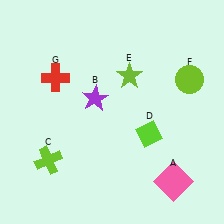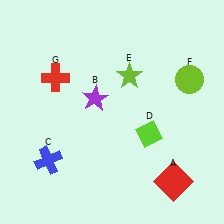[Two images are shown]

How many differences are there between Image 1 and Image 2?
There are 2 differences between the two images.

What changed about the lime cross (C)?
In Image 1, C is lime. In Image 2, it changed to blue.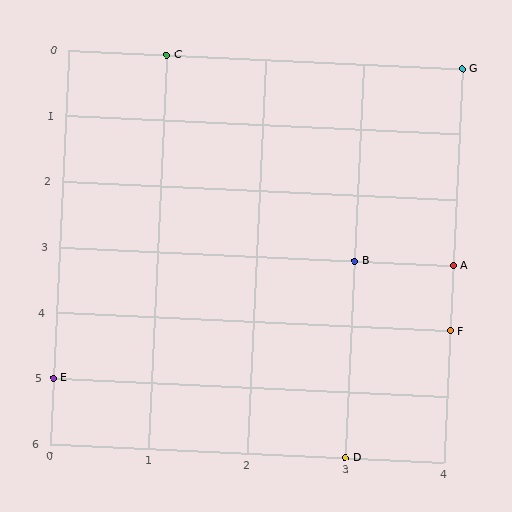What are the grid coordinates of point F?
Point F is at grid coordinates (4, 4).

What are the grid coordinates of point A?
Point A is at grid coordinates (4, 3).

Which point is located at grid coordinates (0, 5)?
Point E is at (0, 5).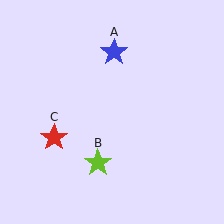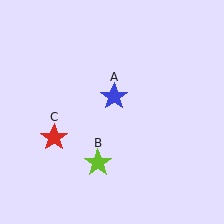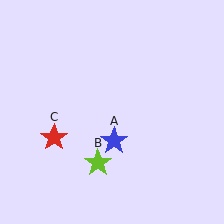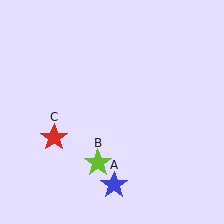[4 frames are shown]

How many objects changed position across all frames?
1 object changed position: blue star (object A).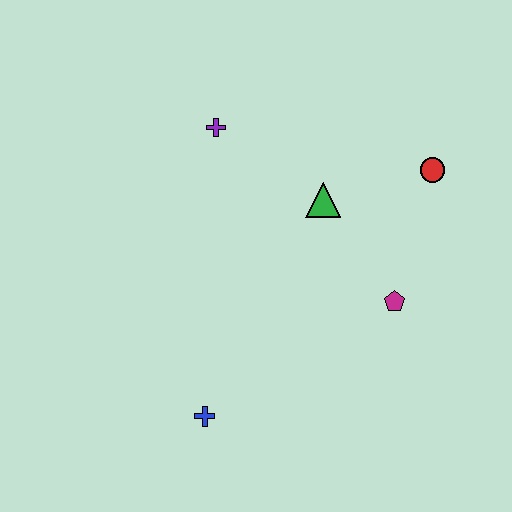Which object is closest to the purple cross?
The green triangle is closest to the purple cross.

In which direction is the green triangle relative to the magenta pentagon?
The green triangle is above the magenta pentagon.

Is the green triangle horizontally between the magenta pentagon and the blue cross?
Yes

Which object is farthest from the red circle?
The blue cross is farthest from the red circle.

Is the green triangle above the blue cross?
Yes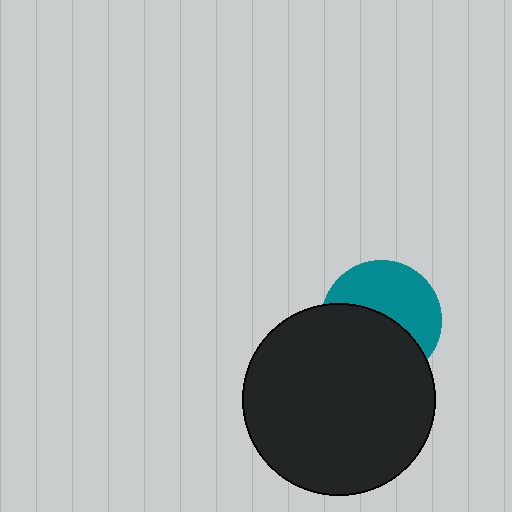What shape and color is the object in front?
The object in front is a black circle.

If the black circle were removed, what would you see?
You would see the complete teal circle.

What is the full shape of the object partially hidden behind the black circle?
The partially hidden object is a teal circle.